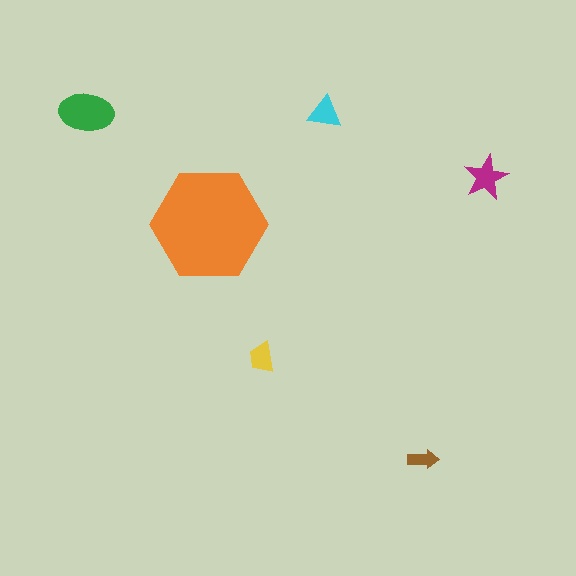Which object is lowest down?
The brown arrow is bottommost.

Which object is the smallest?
The brown arrow.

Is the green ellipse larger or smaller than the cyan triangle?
Larger.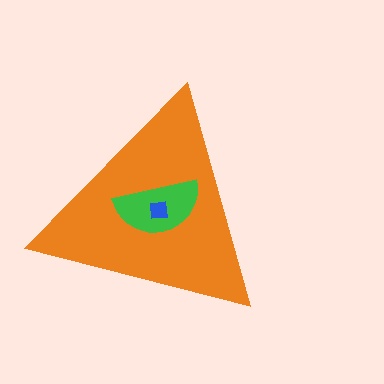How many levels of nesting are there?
3.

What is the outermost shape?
The orange triangle.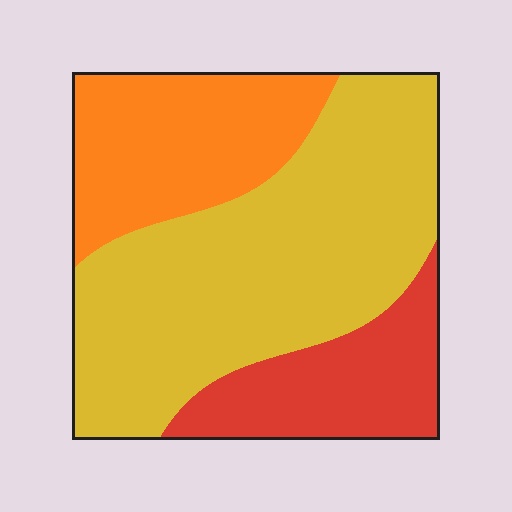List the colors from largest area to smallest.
From largest to smallest: yellow, orange, red.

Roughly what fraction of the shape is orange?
Orange covers roughly 25% of the shape.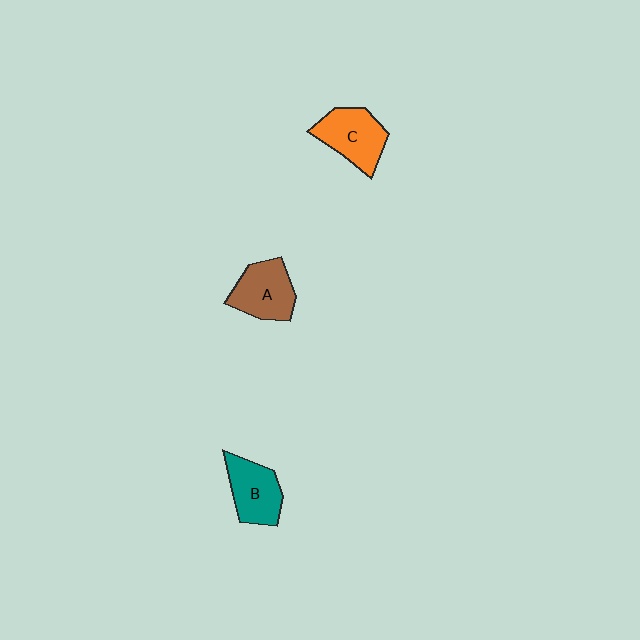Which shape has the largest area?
Shape C (orange).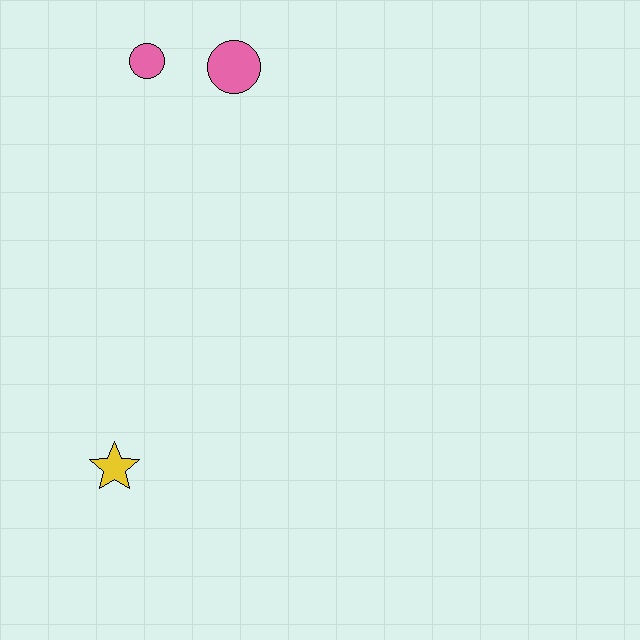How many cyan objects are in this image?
There are no cyan objects.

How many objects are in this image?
There are 3 objects.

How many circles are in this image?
There are 2 circles.